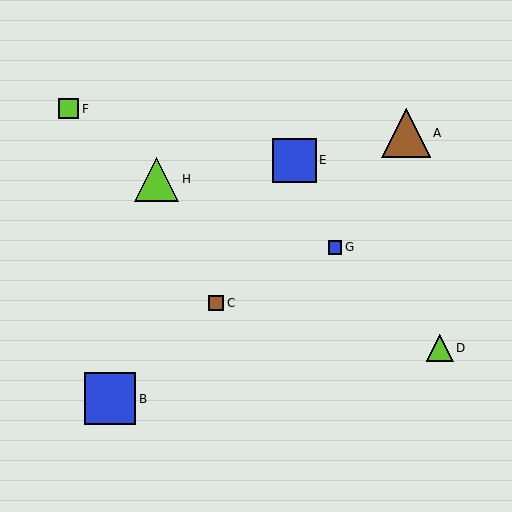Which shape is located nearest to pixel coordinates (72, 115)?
The lime square (labeled F) at (69, 109) is nearest to that location.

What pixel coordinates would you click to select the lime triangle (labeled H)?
Click at (157, 179) to select the lime triangle H.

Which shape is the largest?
The blue square (labeled B) is the largest.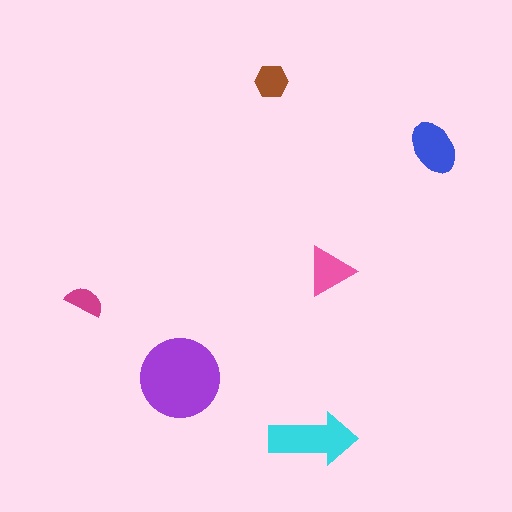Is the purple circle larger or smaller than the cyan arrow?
Larger.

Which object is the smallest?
The magenta semicircle.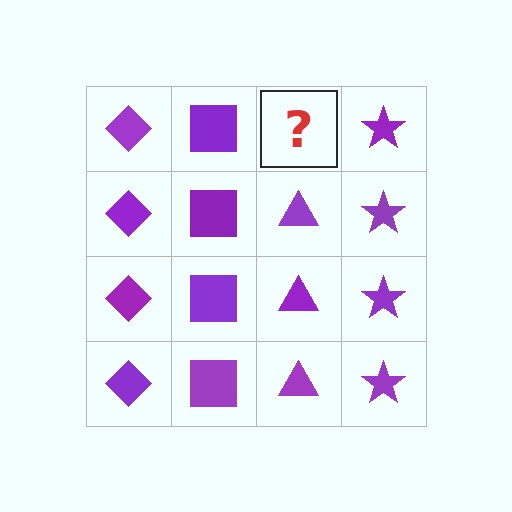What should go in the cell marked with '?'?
The missing cell should contain a purple triangle.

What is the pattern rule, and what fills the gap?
The rule is that each column has a consistent shape. The gap should be filled with a purple triangle.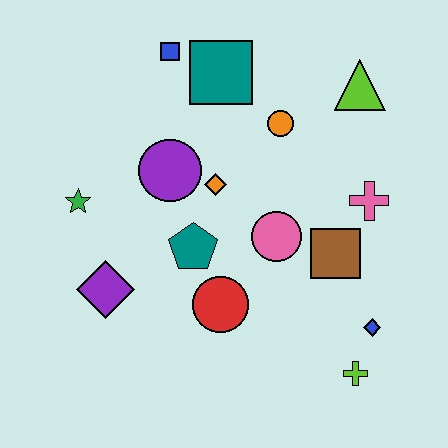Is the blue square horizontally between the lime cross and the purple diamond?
Yes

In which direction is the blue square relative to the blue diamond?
The blue square is above the blue diamond.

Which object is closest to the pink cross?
The brown square is closest to the pink cross.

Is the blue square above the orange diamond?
Yes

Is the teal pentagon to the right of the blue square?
Yes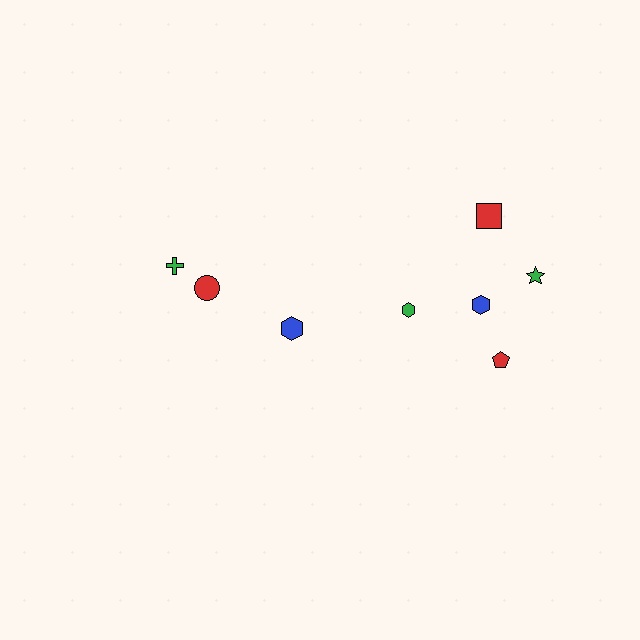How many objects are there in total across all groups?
There are 8 objects.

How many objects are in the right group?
There are 5 objects.